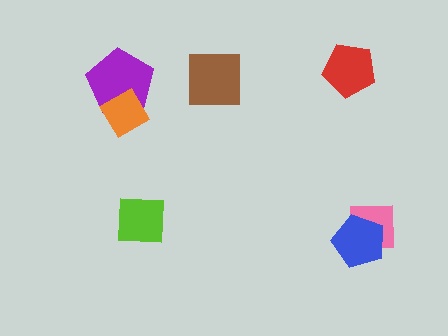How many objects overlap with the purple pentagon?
1 object overlaps with the purple pentagon.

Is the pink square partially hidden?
Yes, it is partially covered by another shape.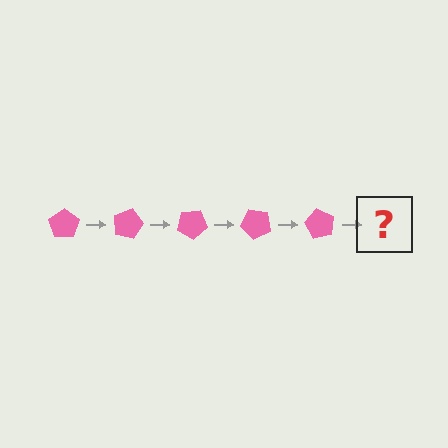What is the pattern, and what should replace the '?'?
The pattern is that the pentagon rotates 15 degrees each step. The '?' should be a pink pentagon rotated 75 degrees.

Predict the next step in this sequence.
The next step is a pink pentagon rotated 75 degrees.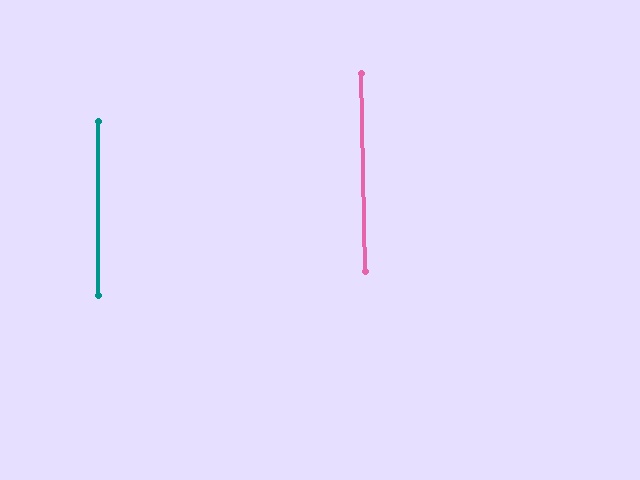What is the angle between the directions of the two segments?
Approximately 1 degree.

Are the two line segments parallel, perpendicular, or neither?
Parallel — their directions differ by only 1.0°.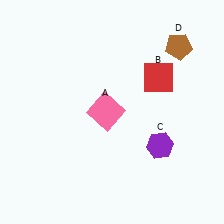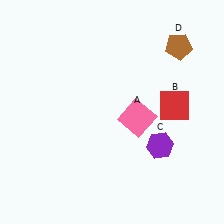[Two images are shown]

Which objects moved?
The objects that moved are: the pink square (A), the red square (B).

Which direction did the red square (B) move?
The red square (B) moved down.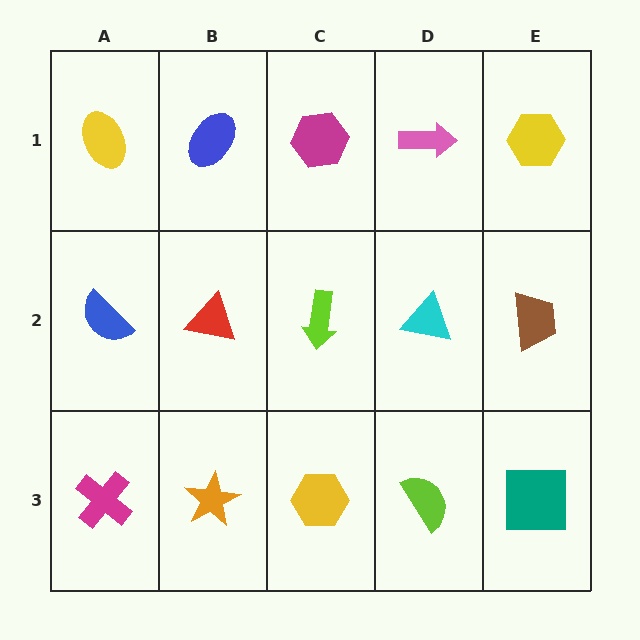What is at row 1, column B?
A blue ellipse.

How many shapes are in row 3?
5 shapes.